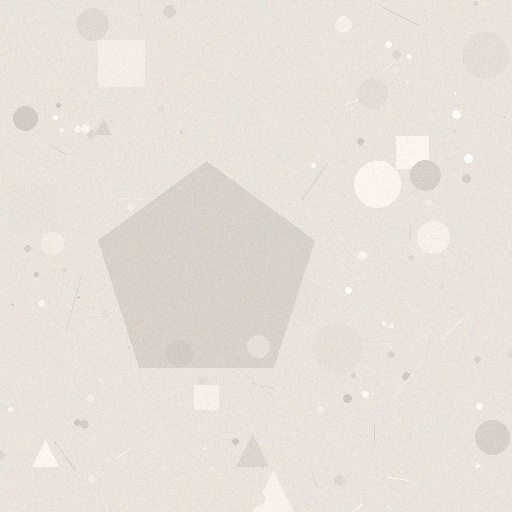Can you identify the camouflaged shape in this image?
The camouflaged shape is a pentagon.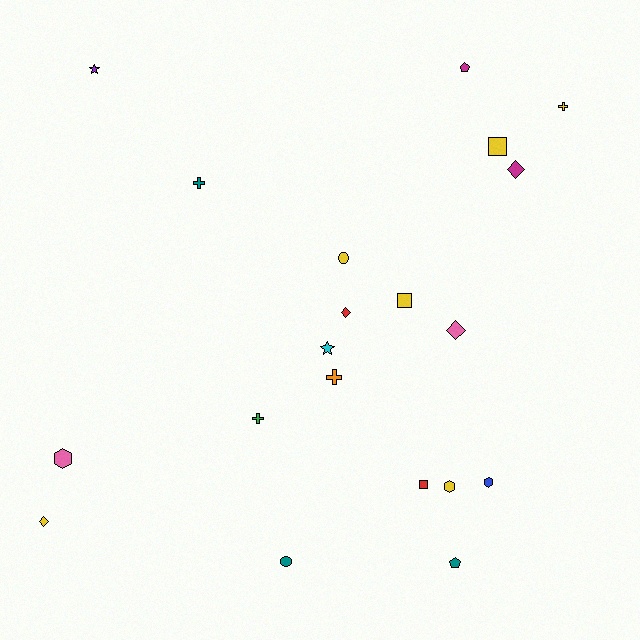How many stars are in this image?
There are 2 stars.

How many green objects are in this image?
There is 1 green object.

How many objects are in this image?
There are 20 objects.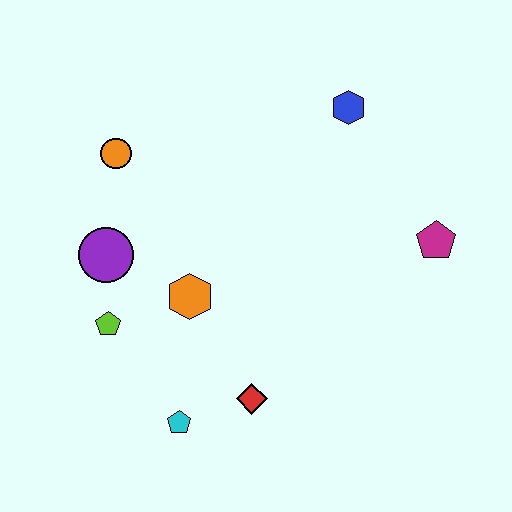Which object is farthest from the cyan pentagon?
The blue hexagon is farthest from the cyan pentagon.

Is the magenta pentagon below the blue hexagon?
Yes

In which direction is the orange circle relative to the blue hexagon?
The orange circle is to the left of the blue hexagon.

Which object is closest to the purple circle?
The lime pentagon is closest to the purple circle.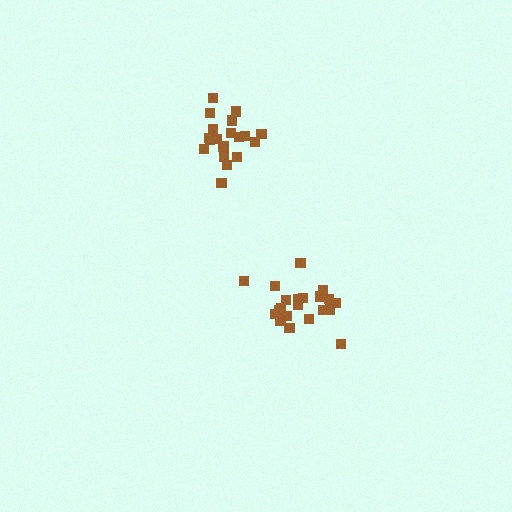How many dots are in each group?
Group 1: 20 dots, Group 2: 21 dots (41 total).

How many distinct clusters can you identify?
There are 2 distinct clusters.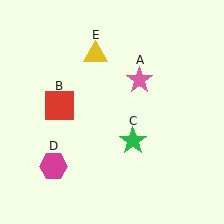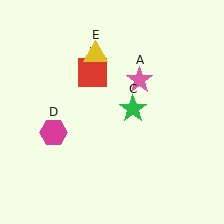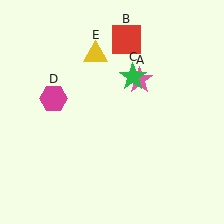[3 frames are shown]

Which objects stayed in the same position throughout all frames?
Pink star (object A) and yellow triangle (object E) remained stationary.